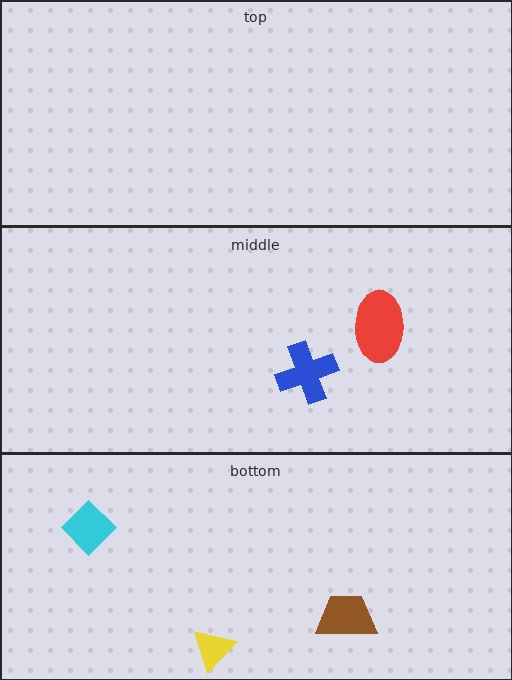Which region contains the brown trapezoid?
The bottom region.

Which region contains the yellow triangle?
The bottom region.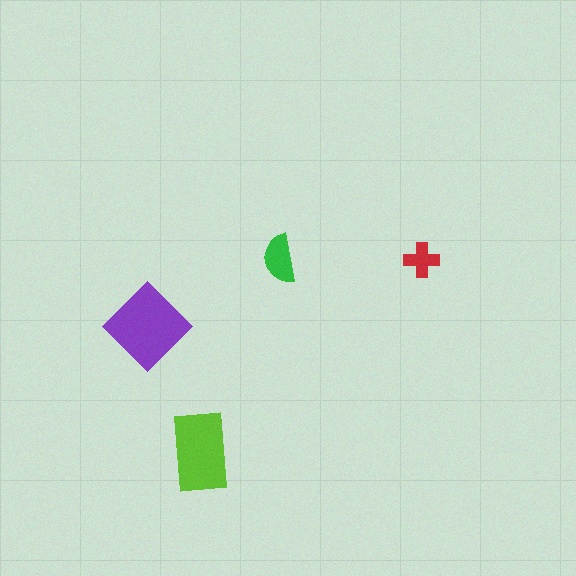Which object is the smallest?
The red cross.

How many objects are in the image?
There are 4 objects in the image.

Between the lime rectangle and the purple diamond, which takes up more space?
The purple diamond.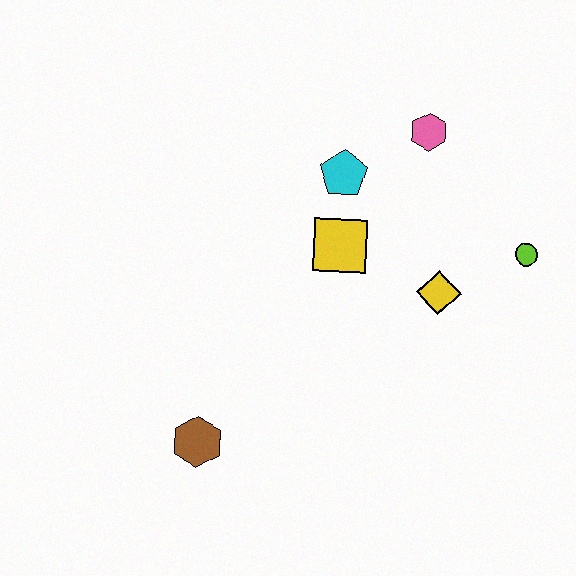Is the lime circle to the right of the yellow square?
Yes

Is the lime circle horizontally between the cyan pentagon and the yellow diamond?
No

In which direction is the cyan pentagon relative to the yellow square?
The cyan pentagon is above the yellow square.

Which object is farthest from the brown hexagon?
The pink hexagon is farthest from the brown hexagon.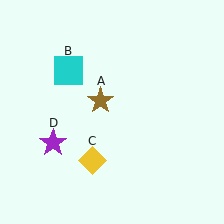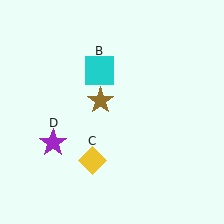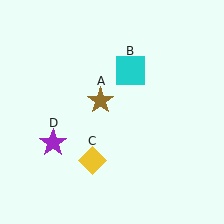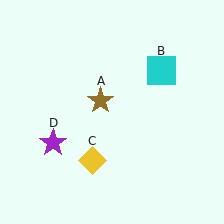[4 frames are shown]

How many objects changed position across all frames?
1 object changed position: cyan square (object B).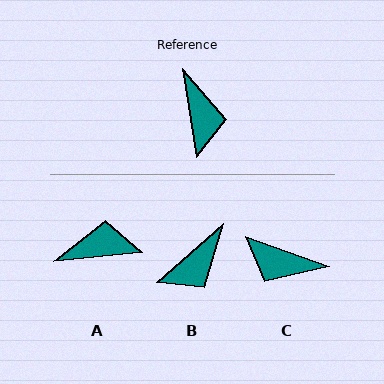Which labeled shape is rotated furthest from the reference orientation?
C, about 119 degrees away.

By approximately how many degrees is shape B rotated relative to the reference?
Approximately 58 degrees clockwise.